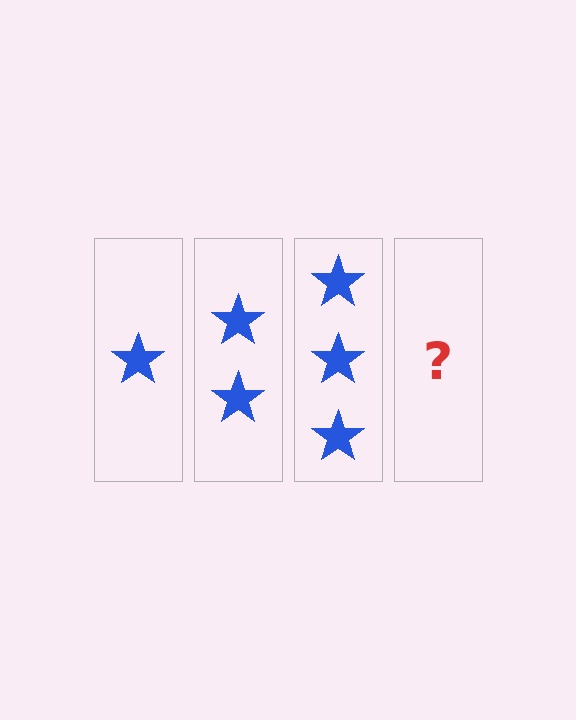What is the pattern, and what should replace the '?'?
The pattern is that each step adds one more star. The '?' should be 4 stars.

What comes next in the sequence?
The next element should be 4 stars.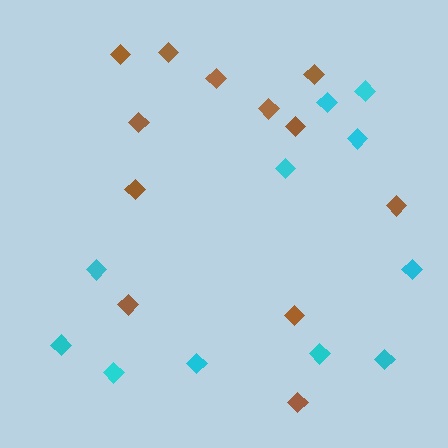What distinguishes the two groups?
There are 2 groups: one group of brown diamonds (12) and one group of cyan diamonds (11).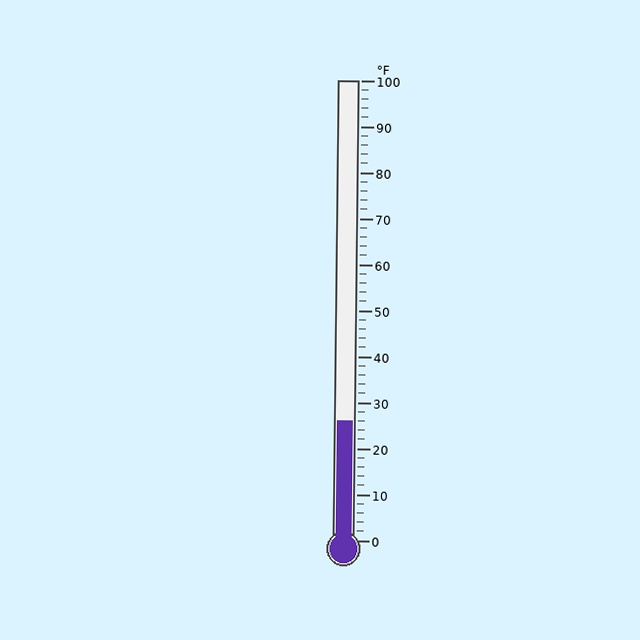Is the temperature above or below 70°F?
The temperature is below 70°F.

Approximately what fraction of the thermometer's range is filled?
The thermometer is filled to approximately 25% of its range.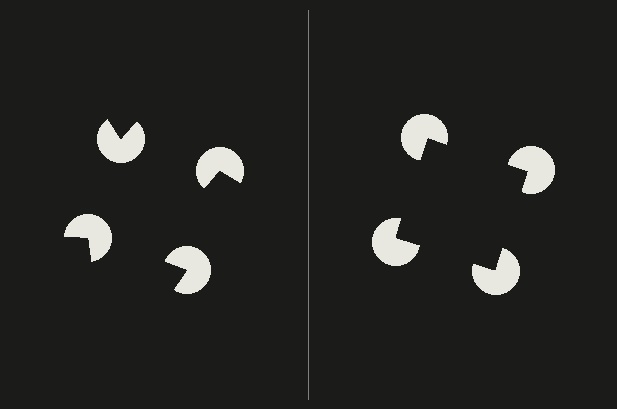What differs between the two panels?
The pac-man discs are positioned identically on both sides; only the wedge orientations differ. On the right they align to a square; on the left they are misaligned.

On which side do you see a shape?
An illusory square appears on the right side. On the left side the wedge cuts are rotated, so no coherent shape forms.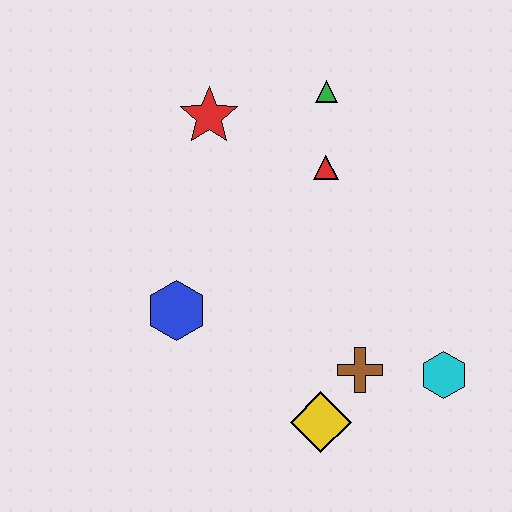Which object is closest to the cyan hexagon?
The brown cross is closest to the cyan hexagon.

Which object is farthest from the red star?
The cyan hexagon is farthest from the red star.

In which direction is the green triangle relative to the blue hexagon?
The green triangle is above the blue hexagon.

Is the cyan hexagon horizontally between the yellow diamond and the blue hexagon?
No